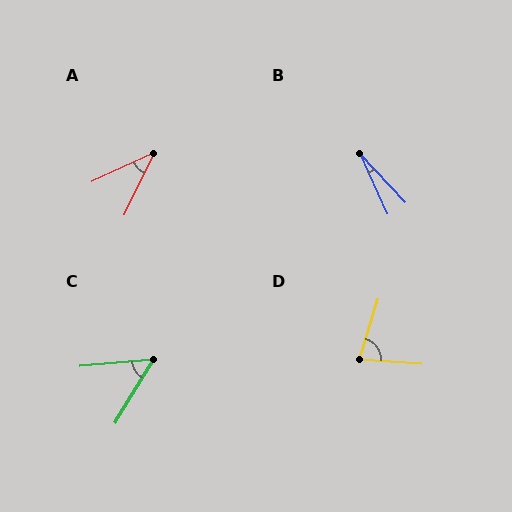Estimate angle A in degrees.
Approximately 40 degrees.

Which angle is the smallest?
B, at approximately 19 degrees.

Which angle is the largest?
D, at approximately 77 degrees.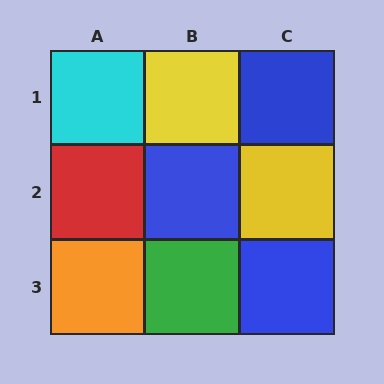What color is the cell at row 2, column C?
Yellow.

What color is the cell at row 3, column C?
Blue.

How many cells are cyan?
1 cell is cyan.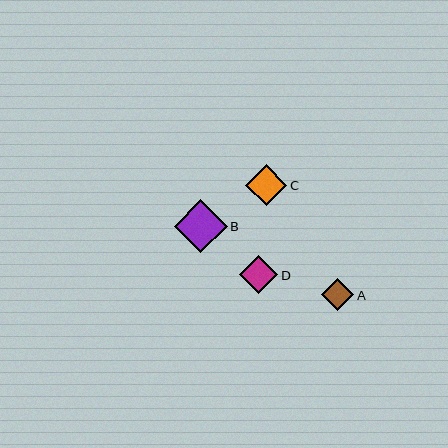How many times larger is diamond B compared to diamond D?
Diamond B is approximately 1.4 times the size of diamond D.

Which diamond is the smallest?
Diamond A is the smallest with a size of approximately 32 pixels.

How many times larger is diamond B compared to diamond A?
Diamond B is approximately 1.6 times the size of diamond A.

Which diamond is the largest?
Diamond B is the largest with a size of approximately 52 pixels.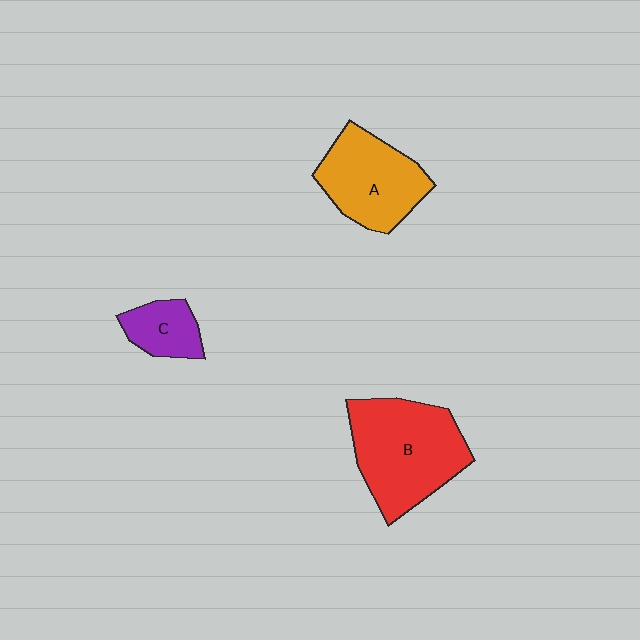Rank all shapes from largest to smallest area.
From largest to smallest: B (red), A (orange), C (purple).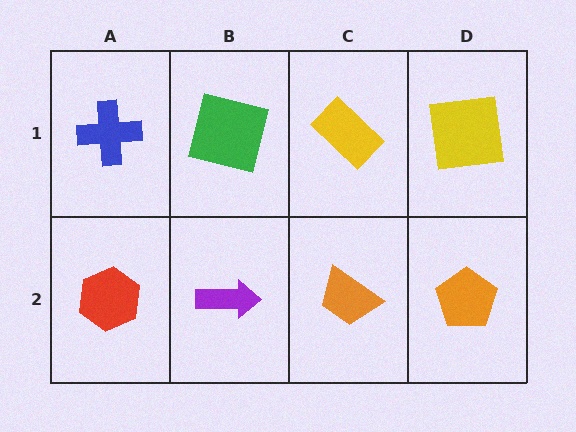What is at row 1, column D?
A yellow square.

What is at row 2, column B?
A purple arrow.